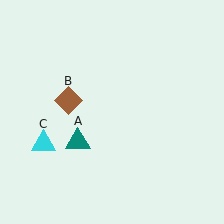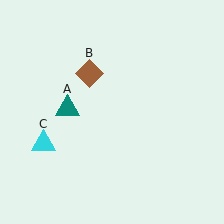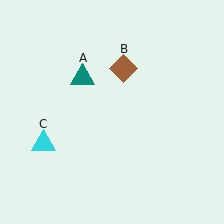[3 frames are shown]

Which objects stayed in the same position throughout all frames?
Cyan triangle (object C) remained stationary.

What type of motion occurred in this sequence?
The teal triangle (object A), brown diamond (object B) rotated clockwise around the center of the scene.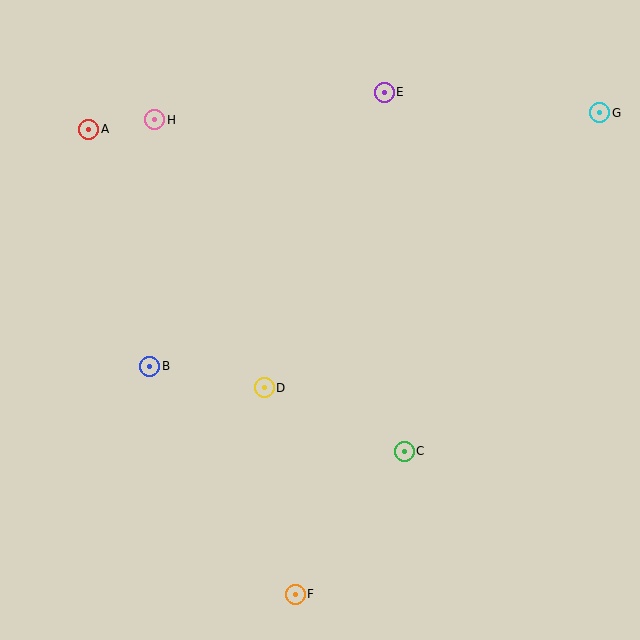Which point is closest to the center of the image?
Point D at (264, 388) is closest to the center.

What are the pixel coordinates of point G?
Point G is at (600, 113).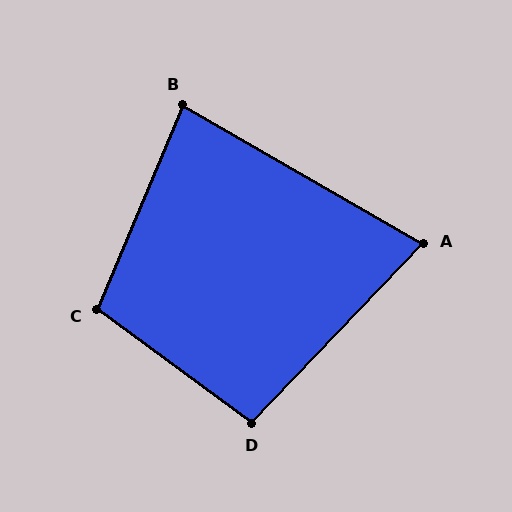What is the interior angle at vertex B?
Approximately 83 degrees (acute).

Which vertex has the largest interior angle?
C, at approximately 104 degrees.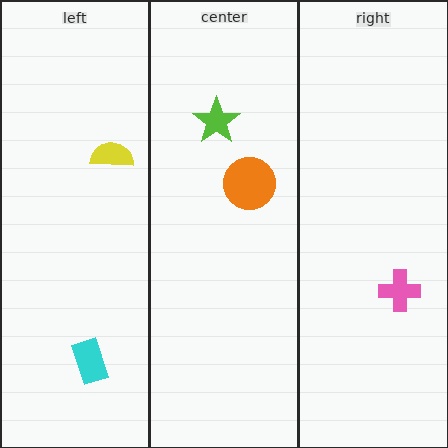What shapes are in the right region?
The pink cross.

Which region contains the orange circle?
The center region.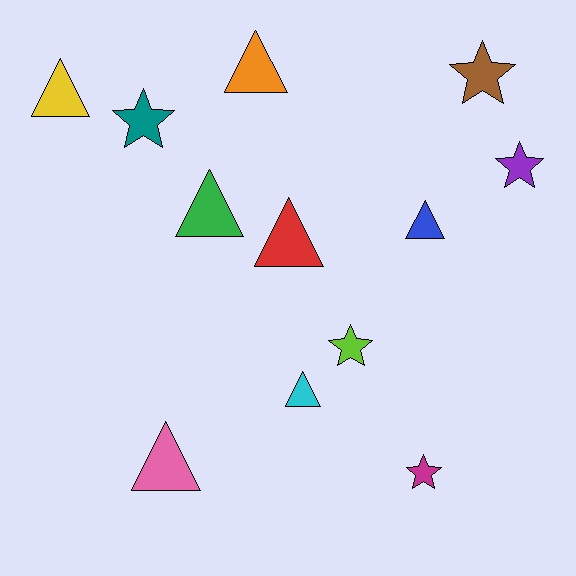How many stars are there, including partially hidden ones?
There are 5 stars.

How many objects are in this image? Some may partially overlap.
There are 12 objects.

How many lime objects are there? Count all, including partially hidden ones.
There is 1 lime object.